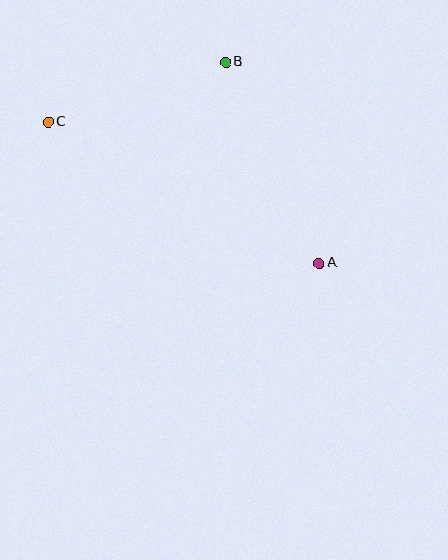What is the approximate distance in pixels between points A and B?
The distance between A and B is approximately 222 pixels.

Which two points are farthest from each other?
Points A and C are farthest from each other.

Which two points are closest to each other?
Points B and C are closest to each other.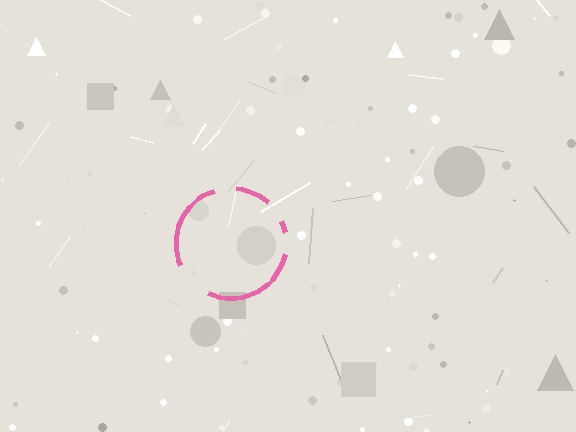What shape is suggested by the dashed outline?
The dashed outline suggests a circle.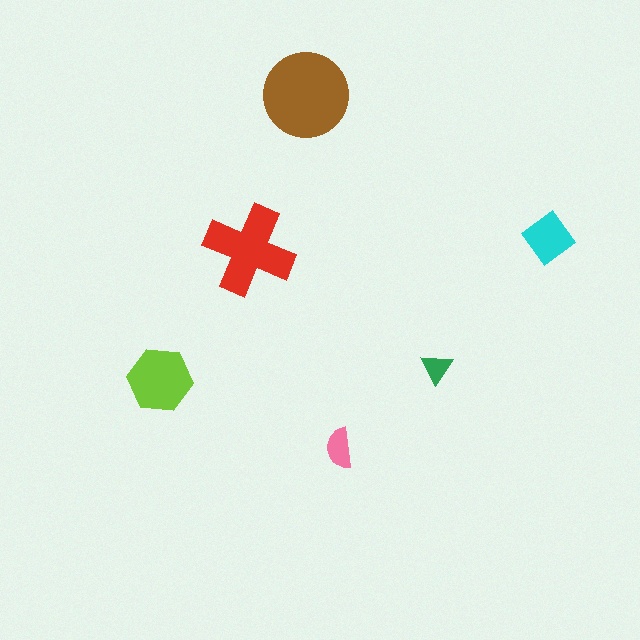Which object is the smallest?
The green triangle.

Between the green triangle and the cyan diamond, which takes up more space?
The cyan diamond.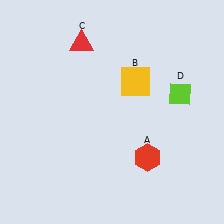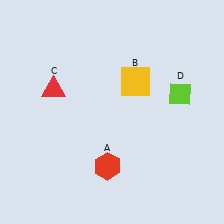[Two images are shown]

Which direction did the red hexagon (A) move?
The red hexagon (A) moved left.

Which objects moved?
The objects that moved are: the red hexagon (A), the red triangle (C).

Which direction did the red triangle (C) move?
The red triangle (C) moved down.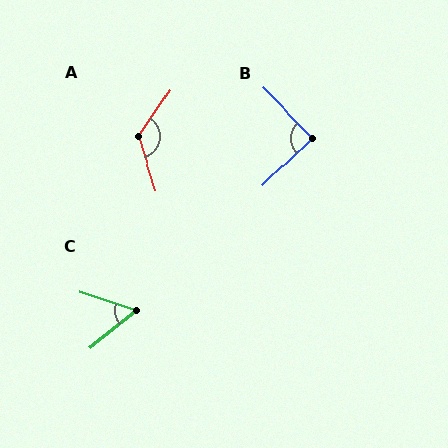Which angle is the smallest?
C, at approximately 58 degrees.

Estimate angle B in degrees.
Approximately 90 degrees.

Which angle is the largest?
A, at approximately 128 degrees.